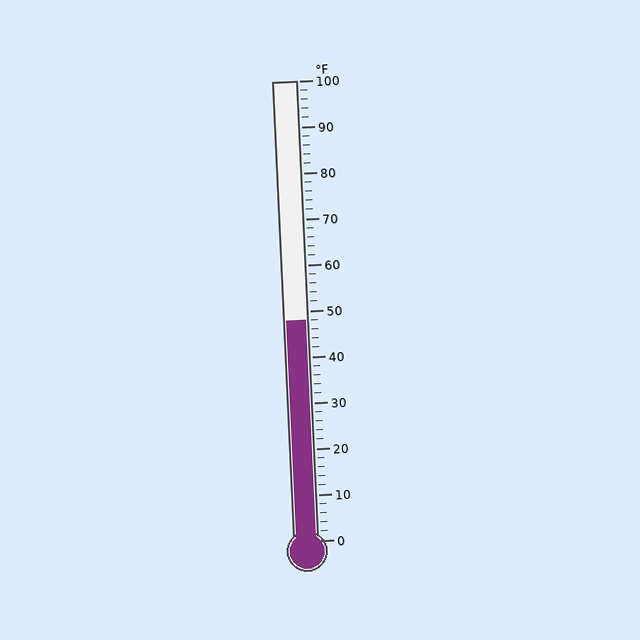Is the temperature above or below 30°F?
The temperature is above 30°F.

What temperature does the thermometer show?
The thermometer shows approximately 48°F.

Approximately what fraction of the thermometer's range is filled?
The thermometer is filled to approximately 50% of its range.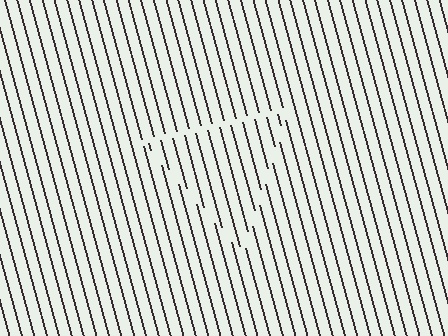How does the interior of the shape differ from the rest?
The interior of the shape contains the same grating, shifted by half a period — the contour is defined by the phase discontinuity where line-ends from the inner and outer gratings abut.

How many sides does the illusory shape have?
3 sides — the line-ends trace a triangle.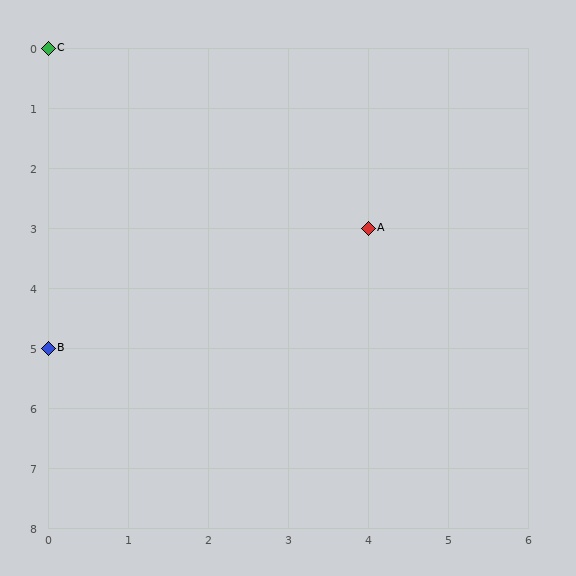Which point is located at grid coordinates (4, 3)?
Point A is at (4, 3).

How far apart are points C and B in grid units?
Points C and B are 5 rows apart.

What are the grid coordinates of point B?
Point B is at grid coordinates (0, 5).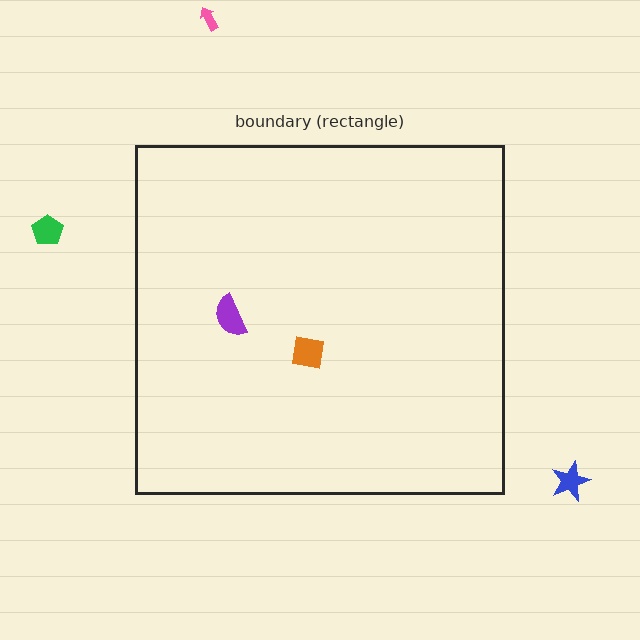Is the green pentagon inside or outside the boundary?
Outside.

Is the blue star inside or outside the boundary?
Outside.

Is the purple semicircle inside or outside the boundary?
Inside.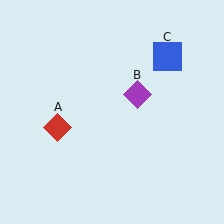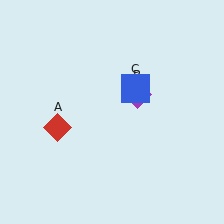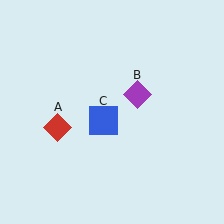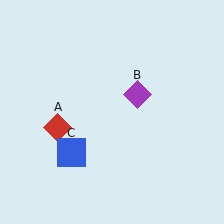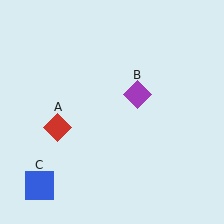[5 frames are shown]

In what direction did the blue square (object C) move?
The blue square (object C) moved down and to the left.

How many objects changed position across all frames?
1 object changed position: blue square (object C).